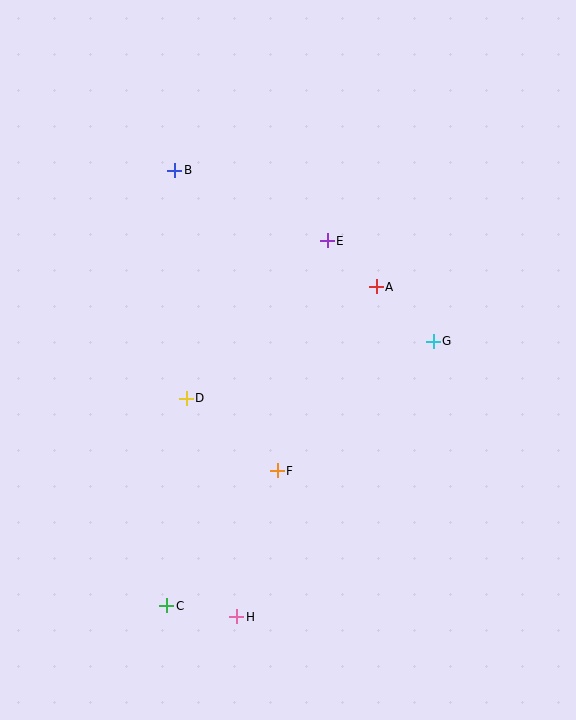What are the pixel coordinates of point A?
Point A is at (376, 287).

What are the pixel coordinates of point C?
Point C is at (167, 606).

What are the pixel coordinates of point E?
Point E is at (327, 241).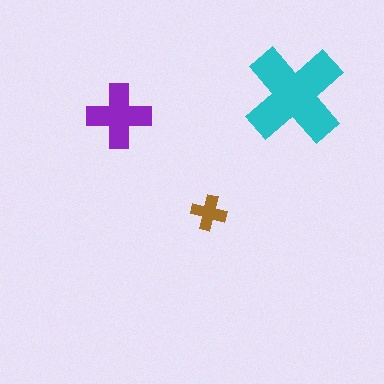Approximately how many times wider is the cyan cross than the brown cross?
About 3 times wider.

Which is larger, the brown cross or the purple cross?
The purple one.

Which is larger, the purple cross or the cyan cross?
The cyan one.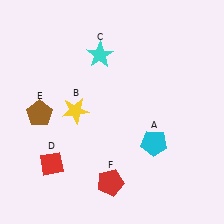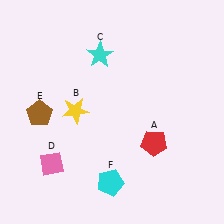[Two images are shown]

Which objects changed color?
A changed from cyan to red. D changed from red to pink. F changed from red to cyan.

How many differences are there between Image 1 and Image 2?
There are 3 differences between the two images.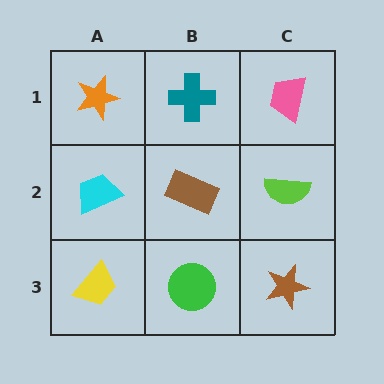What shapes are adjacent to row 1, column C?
A lime semicircle (row 2, column C), a teal cross (row 1, column B).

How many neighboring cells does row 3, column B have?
3.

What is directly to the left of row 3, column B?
A yellow trapezoid.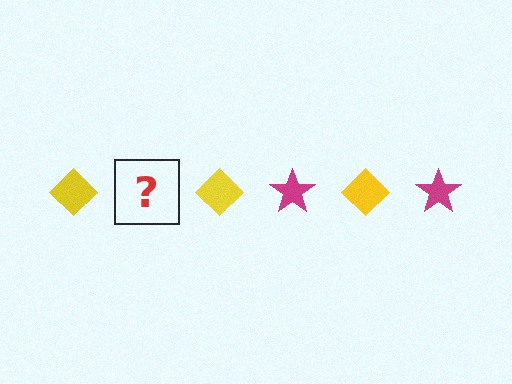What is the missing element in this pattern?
The missing element is a magenta star.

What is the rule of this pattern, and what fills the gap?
The rule is that the pattern alternates between yellow diamond and magenta star. The gap should be filled with a magenta star.